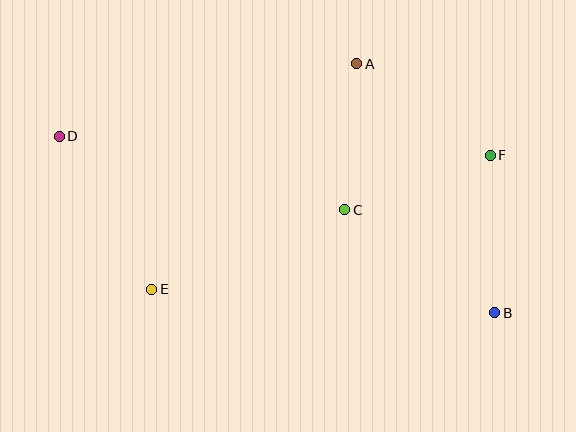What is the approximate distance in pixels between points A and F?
The distance between A and F is approximately 162 pixels.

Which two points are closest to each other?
Points A and C are closest to each other.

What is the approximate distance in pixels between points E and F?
The distance between E and F is approximately 364 pixels.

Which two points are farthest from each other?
Points B and D are farthest from each other.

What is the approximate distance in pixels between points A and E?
The distance between A and E is approximately 305 pixels.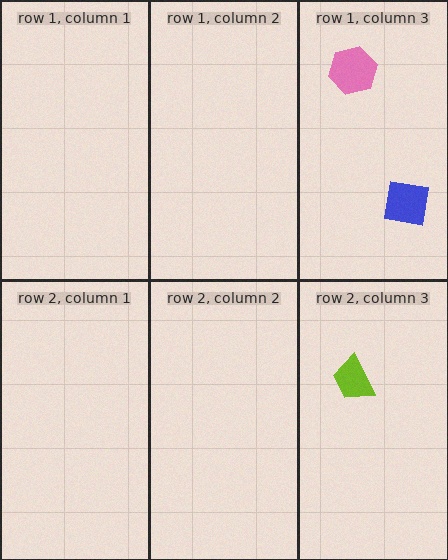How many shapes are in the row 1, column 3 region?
2.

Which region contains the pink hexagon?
The row 1, column 3 region.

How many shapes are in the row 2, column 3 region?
1.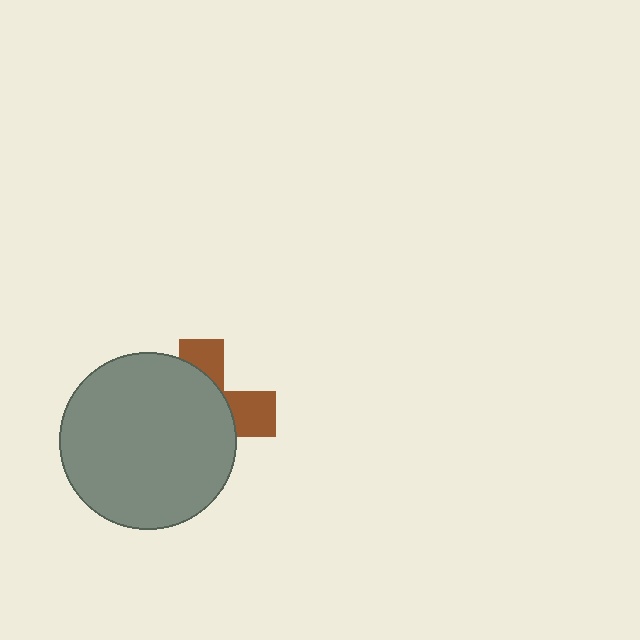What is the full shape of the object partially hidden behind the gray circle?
The partially hidden object is a brown cross.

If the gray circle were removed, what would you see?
You would see the complete brown cross.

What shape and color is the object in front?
The object in front is a gray circle.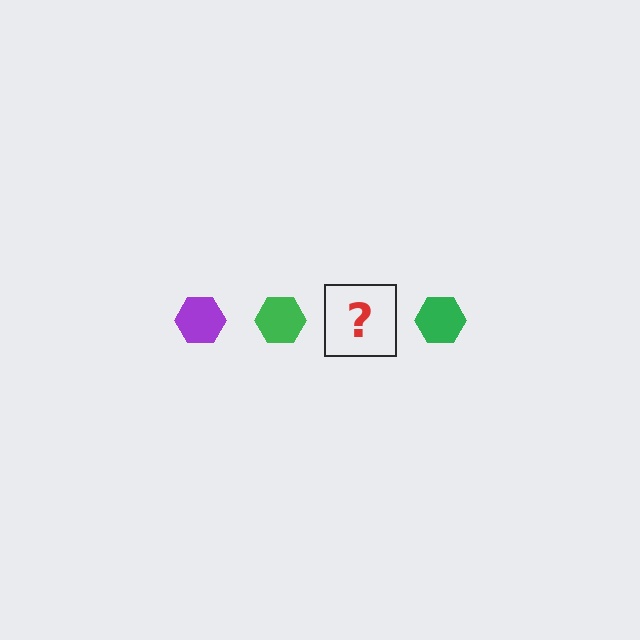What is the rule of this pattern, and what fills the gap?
The rule is that the pattern cycles through purple, green hexagons. The gap should be filled with a purple hexagon.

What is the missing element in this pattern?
The missing element is a purple hexagon.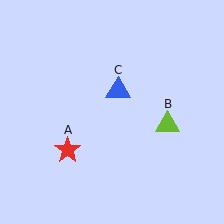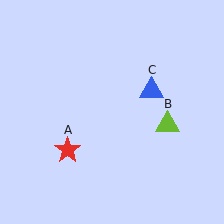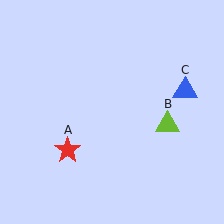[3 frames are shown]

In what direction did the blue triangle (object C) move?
The blue triangle (object C) moved right.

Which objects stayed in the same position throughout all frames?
Red star (object A) and lime triangle (object B) remained stationary.